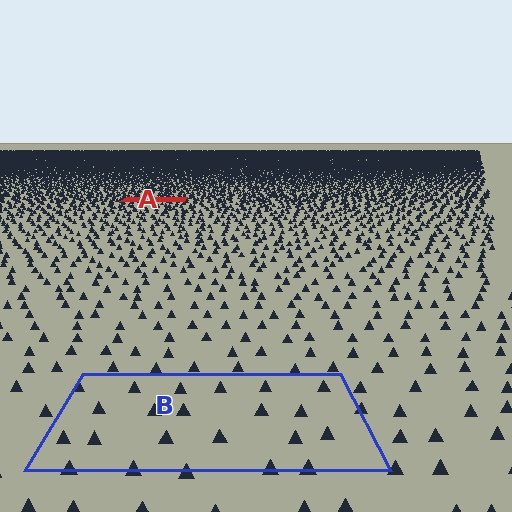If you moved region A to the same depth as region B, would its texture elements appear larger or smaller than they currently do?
They would appear larger. At a closer depth, the same texture elements are projected at a bigger on-screen size.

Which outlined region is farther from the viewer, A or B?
Region A is farther from the viewer — the texture elements inside it appear smaller and more densely packed.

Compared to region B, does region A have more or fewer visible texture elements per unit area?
Region A has more texture elements per unit area — they are packed more densely because it is farther away.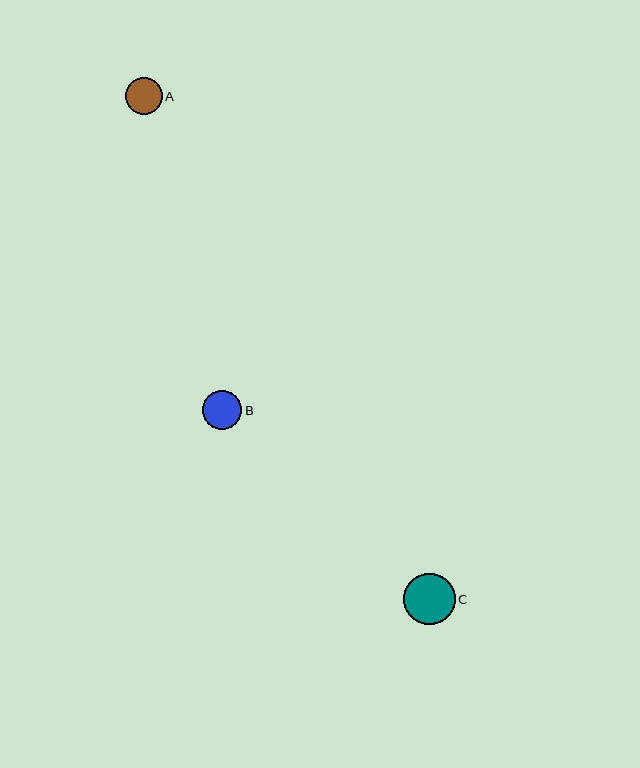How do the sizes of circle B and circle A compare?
Circle B and circle A are approximately the same size.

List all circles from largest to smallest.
From largest to smallest: C, B, A.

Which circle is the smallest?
Circle A is the smallest with a size of approximately 37 pixels.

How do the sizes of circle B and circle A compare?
Circle B and circle A are approximately the same size.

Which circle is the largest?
Circle C is the largest with a size of approximately 51 pixels.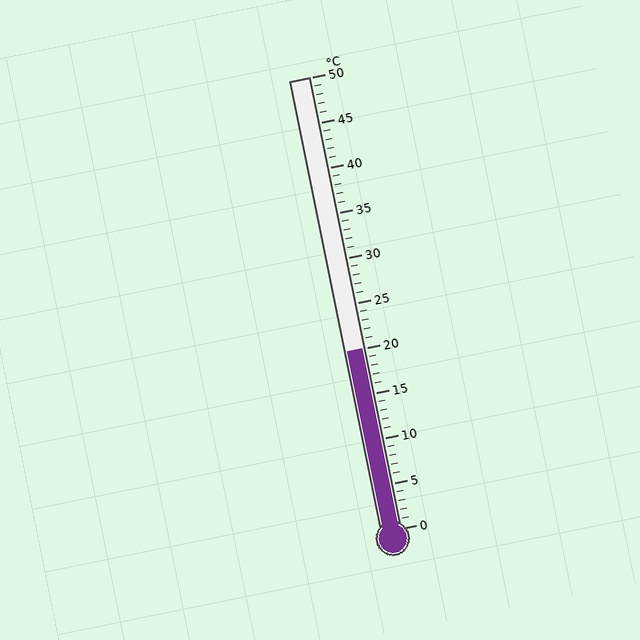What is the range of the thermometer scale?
The thermometer scale ranges from 0°C to 50°C.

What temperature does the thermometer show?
The thermometer shows approximately 20°C.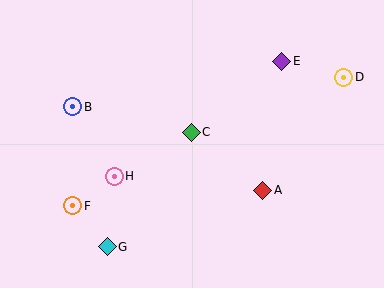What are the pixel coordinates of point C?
Point C is at (191, 132).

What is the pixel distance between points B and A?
The distance between B and A is 207 pixels.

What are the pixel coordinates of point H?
Point H is at (114, 176).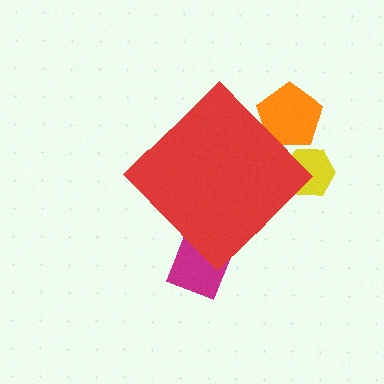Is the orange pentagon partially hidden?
Yes, the orange pentagon is partially hidden behind the red diamond.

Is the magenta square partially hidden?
Yes, the magenta square is partially hidden behind the red diamond.